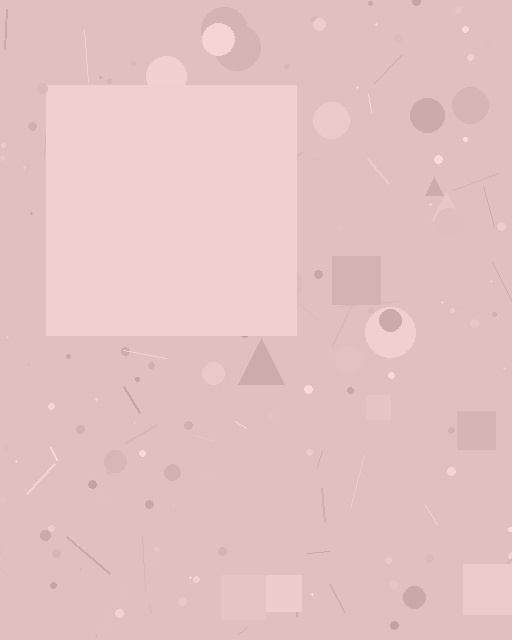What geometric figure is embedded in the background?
A square is embedded in the background.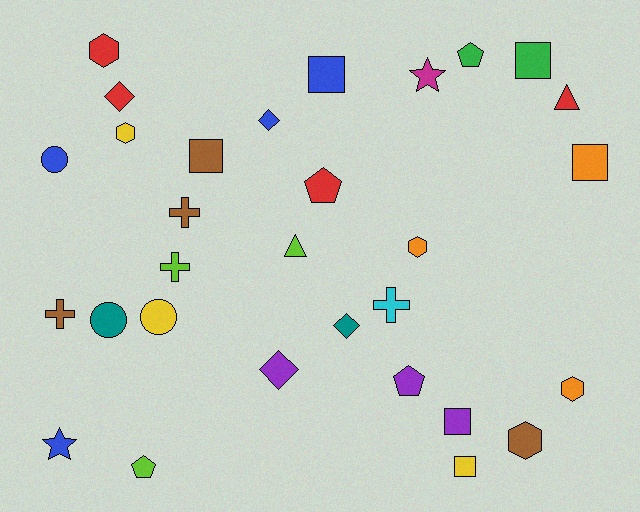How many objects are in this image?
There are 30 objects.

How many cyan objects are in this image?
There is 1 cyan object.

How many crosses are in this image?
There are 4 crosses.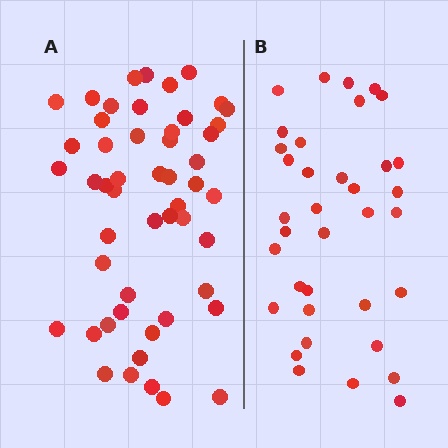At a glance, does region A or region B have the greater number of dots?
Region A (the left region) has more dots.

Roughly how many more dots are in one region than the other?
Region A has approximately 15 more dots than region B.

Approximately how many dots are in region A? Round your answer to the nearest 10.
About 50 dots. (The exact count is 51, which rounds to 50.)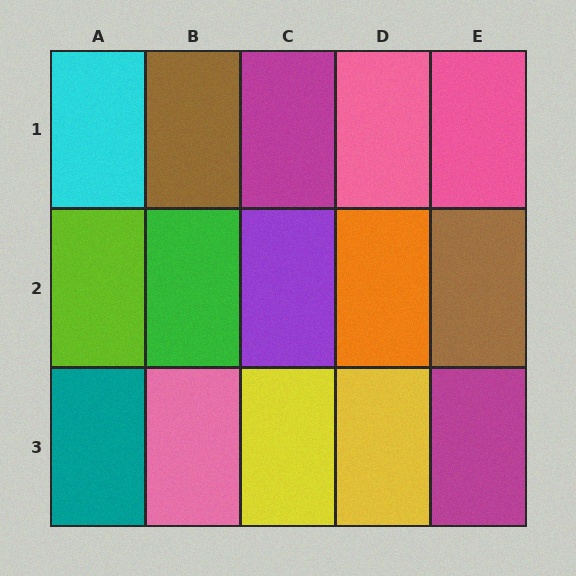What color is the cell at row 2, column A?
Lime.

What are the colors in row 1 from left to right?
Cyan, brown, magenta, pink, pink.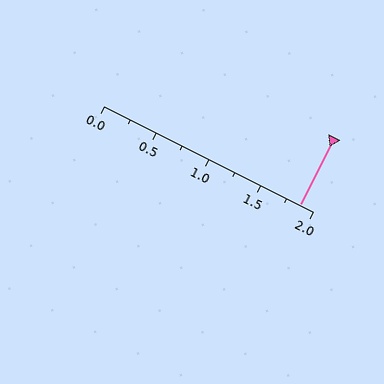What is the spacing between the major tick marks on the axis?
The major ticks are spaced 0.5 apart.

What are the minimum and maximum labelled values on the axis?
The axis runs from 0.0 to 2.0.